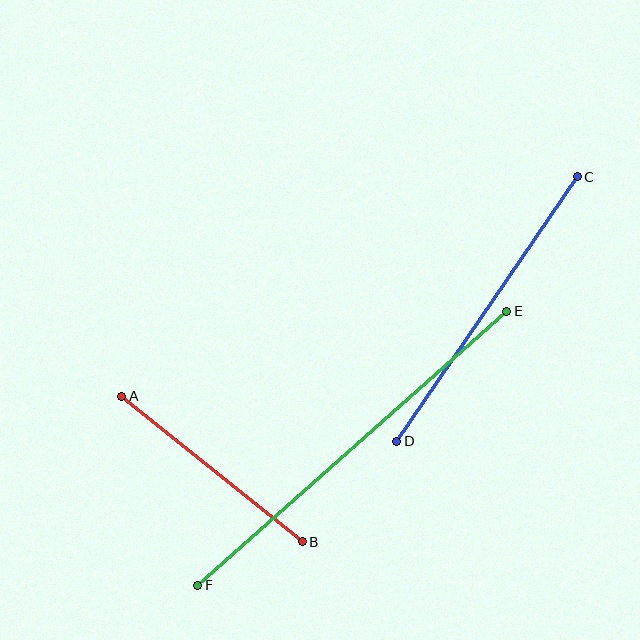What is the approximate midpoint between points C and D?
The midpoint is at approximately (487, 309) pixels.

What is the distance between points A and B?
The distance is approximately 232 pixels.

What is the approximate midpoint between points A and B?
The midpoint is at approximately (212, 469) pixels.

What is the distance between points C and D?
The distance is approximately 321 pixels.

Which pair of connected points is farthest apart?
Points E and F are farthest apart.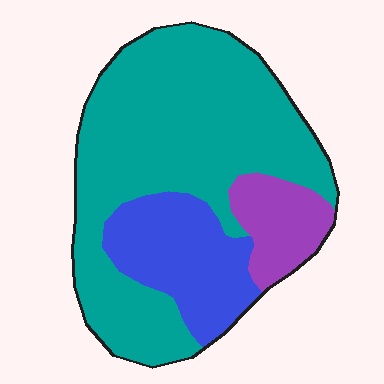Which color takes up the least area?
Purple, at roughly 10%.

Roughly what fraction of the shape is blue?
Blue covers roughly 20% of the shape.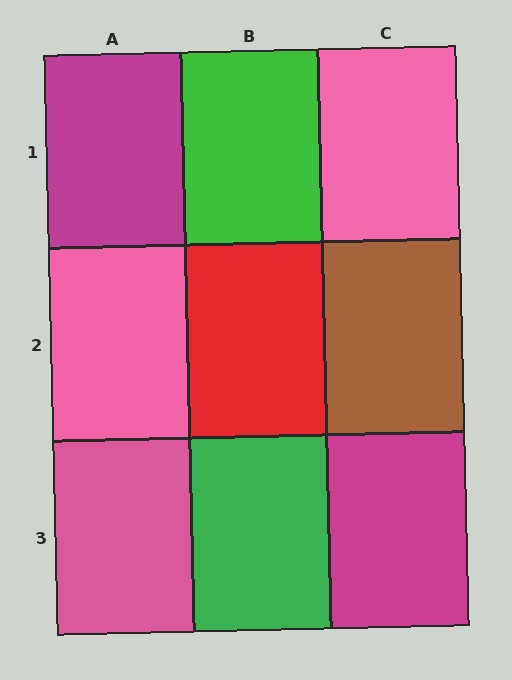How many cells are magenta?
2 cells are magenta.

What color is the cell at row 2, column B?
Red.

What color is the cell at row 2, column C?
Brown.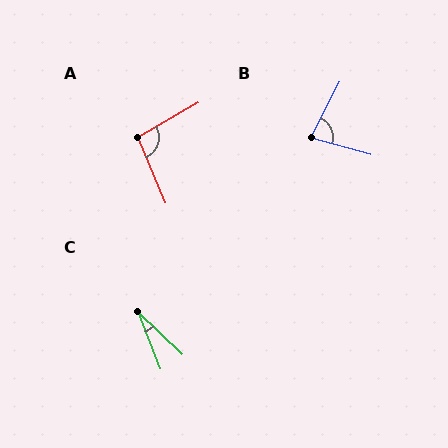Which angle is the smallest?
C, at approximately 26 degrees.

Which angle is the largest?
A, at approximately 97 degrees.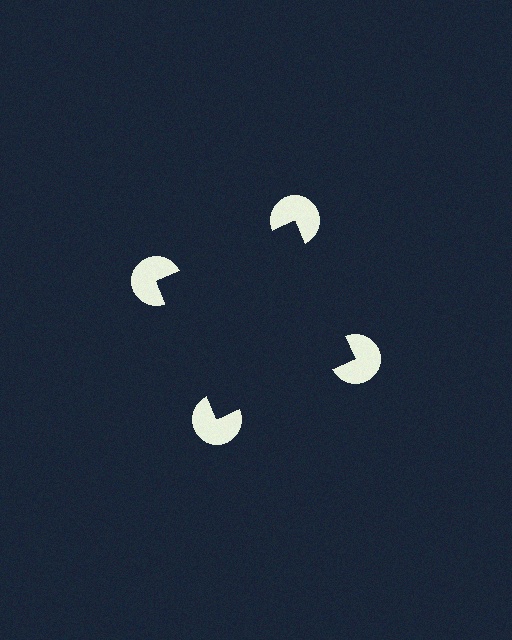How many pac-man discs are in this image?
There are 4 — one at each vertex of the illusory square.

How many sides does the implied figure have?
4 sides.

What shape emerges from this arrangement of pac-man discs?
An illusory square — its edges are inferred from the aligned wedge cuts in the pac-man discs, not physically drawn.